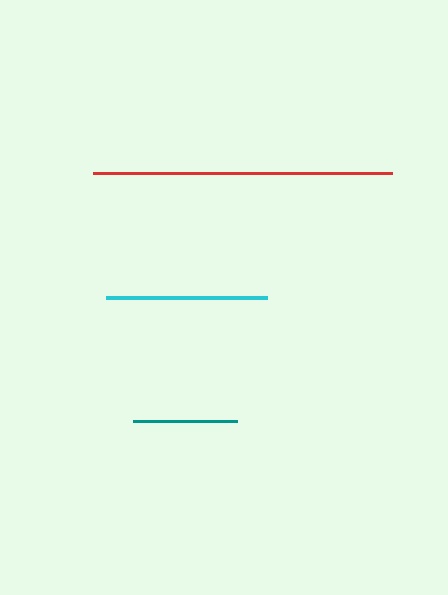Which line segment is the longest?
The red line is the longest at approximately 299 pixels.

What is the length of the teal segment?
The teal segment is approximately 104 pixels long.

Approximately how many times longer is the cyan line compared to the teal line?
The cyan line is approximately 1.5 times the length of the teal line.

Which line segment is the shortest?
The teal line is the shortest at approximately 104 pixels.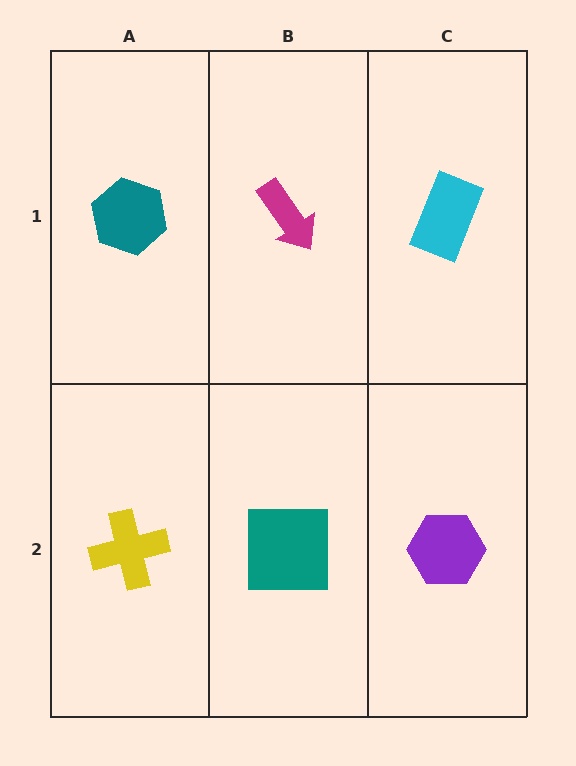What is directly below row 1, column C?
A purple hexagon.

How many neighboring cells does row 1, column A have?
2.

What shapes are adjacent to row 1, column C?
A purple hexagon (row 2, column C), a magenta arrow (row 1, column B).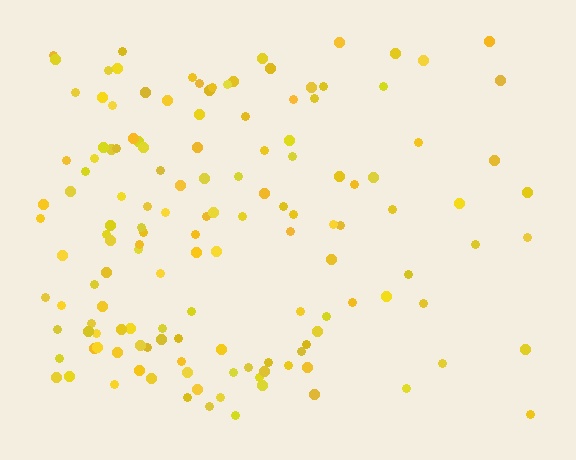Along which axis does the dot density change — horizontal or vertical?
Horizontal.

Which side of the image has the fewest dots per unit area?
The right.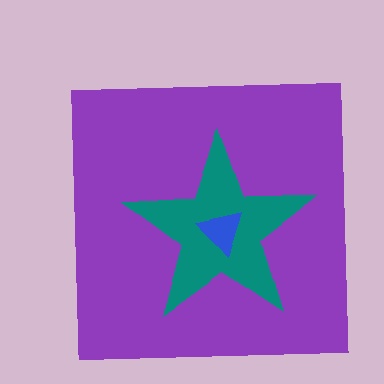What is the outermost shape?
The purple square.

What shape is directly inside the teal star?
The blue triangle.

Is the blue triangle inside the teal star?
Yes.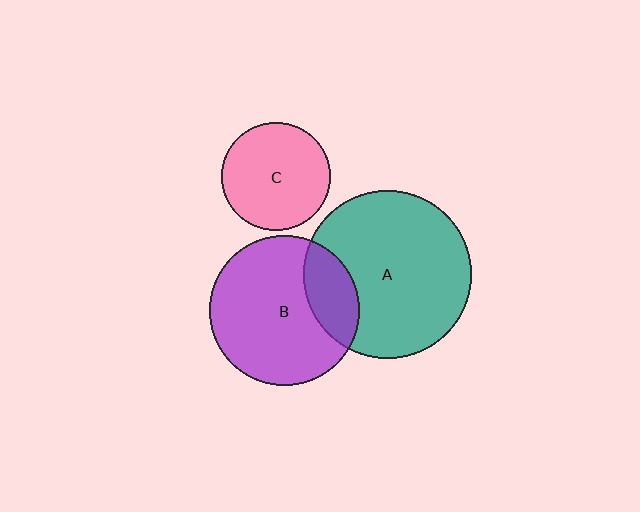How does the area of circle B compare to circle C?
Approximately 1.9 times.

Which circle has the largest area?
Circle A (teal).